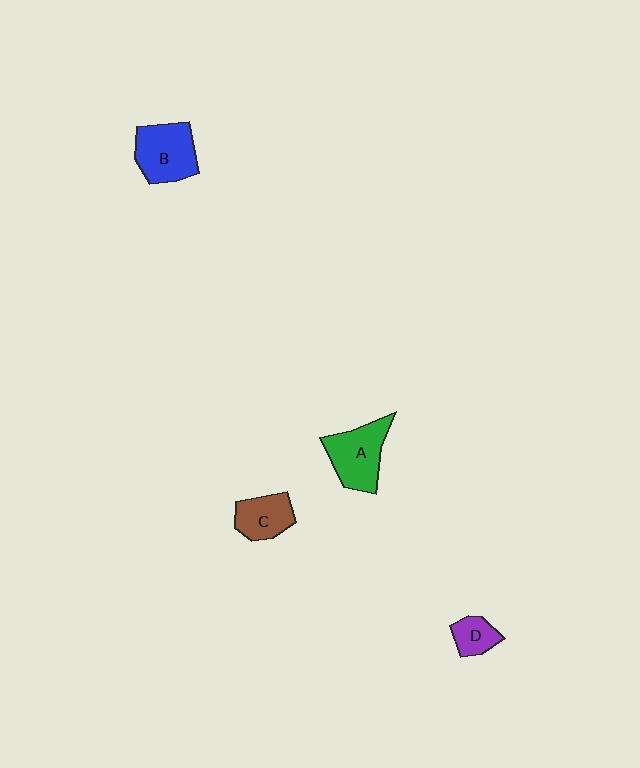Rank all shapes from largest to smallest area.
From largest to smallest: A (green), B (blue), C (brown), D (purple).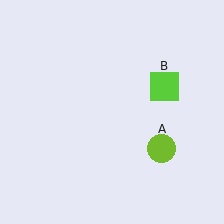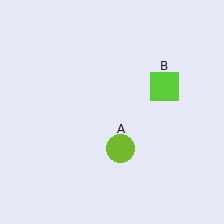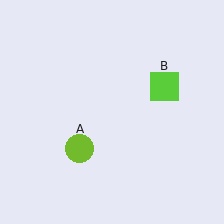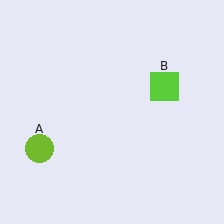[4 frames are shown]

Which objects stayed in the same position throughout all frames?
Lime square (object B) remained stationary.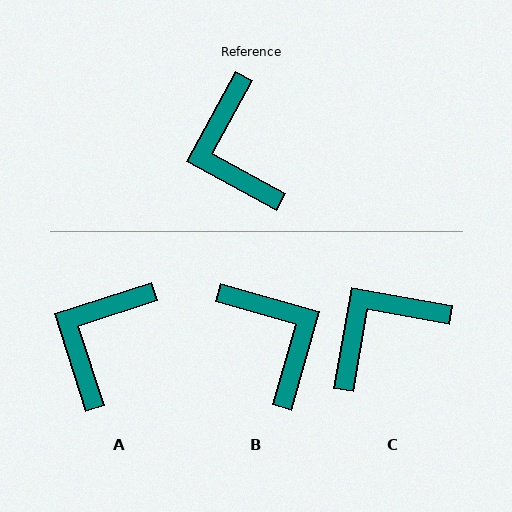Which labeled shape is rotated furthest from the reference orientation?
B, about 168 degrees away.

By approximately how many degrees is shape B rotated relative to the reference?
Approximately 168 degrees clockwise.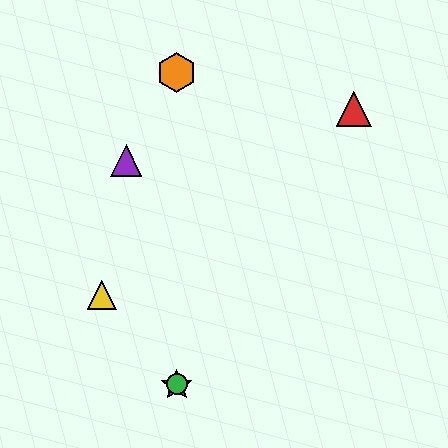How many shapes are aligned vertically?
3 shapes (the blue star, the green circle, the orange hexagon) are aligned vertically.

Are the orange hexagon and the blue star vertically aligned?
Yes, both are at x≈177.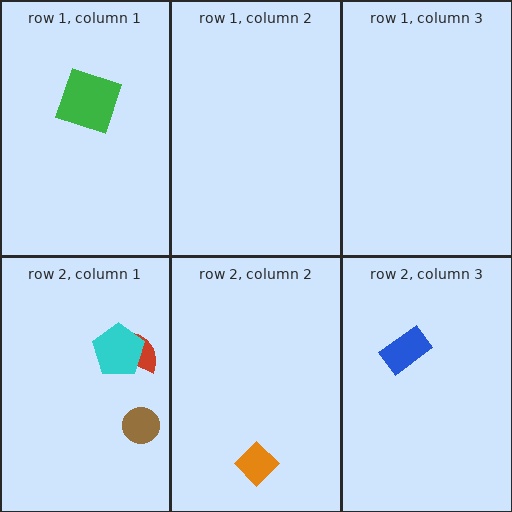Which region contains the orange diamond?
The row 2, column 2 region.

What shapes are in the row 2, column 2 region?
The orange diamond.